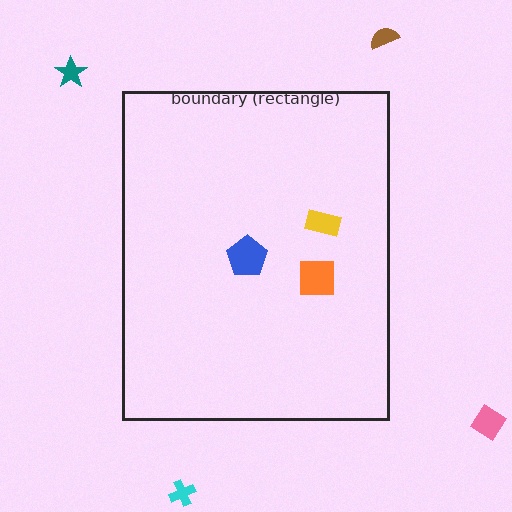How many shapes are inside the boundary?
3 inside, 4 outside.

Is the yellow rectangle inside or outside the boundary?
Inside.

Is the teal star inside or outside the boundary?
Outside.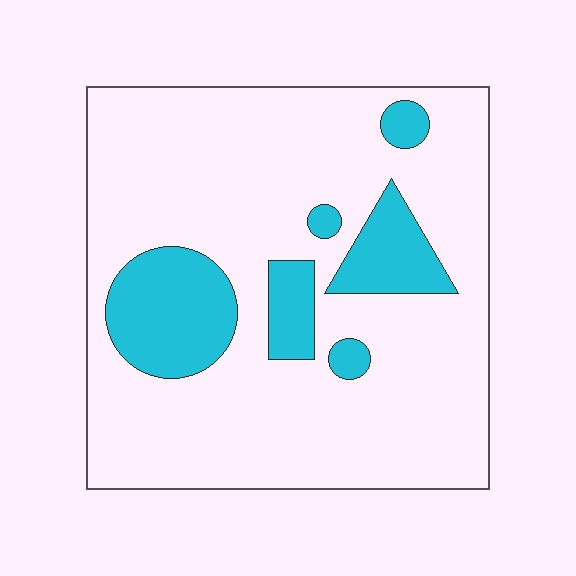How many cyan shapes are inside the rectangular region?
6.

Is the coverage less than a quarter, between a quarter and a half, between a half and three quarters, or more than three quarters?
Less than a quarter.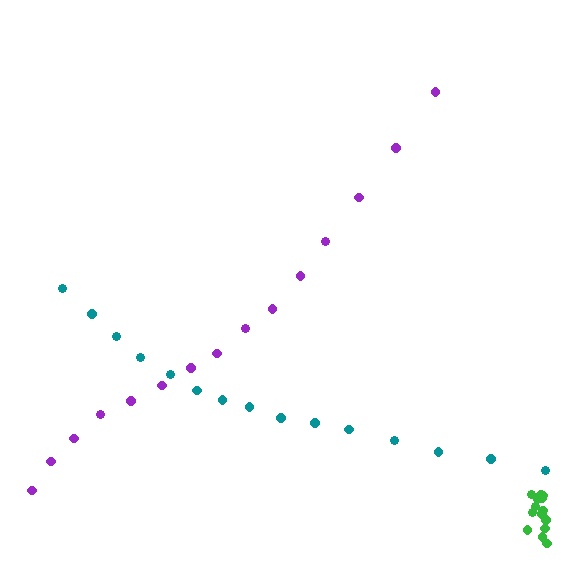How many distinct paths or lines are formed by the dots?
There are 3 distinct paths.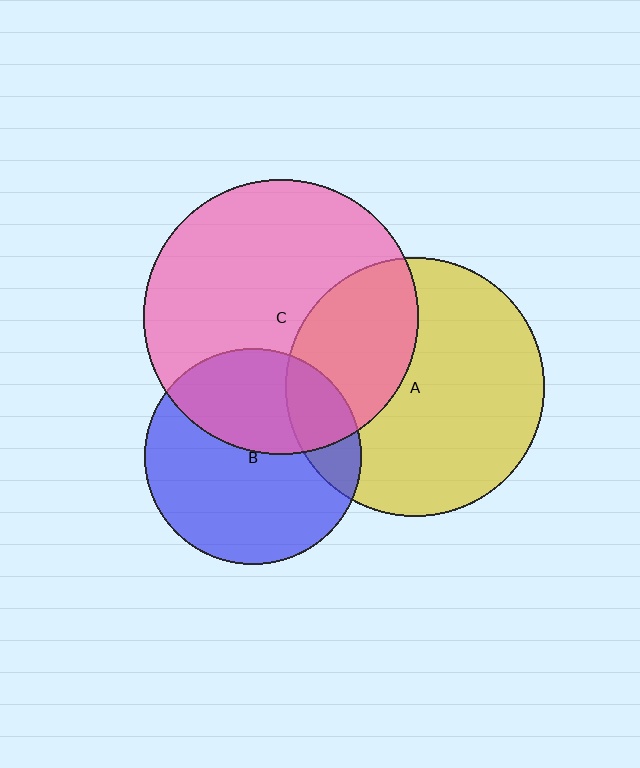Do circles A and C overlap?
Yes.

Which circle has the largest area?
Circle C (pink).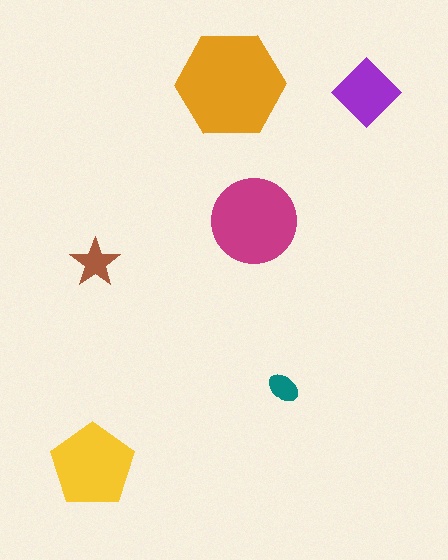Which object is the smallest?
The teal ellipse.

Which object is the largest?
The orange hexagon.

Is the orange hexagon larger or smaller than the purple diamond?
Larger.